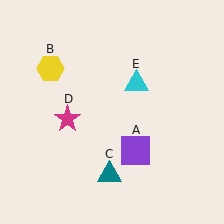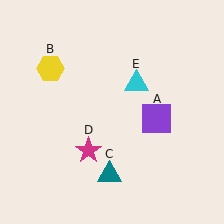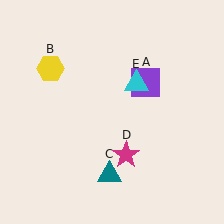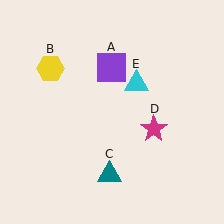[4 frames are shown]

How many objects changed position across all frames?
2 objects changed position: purple square (object A), magenta star (object D).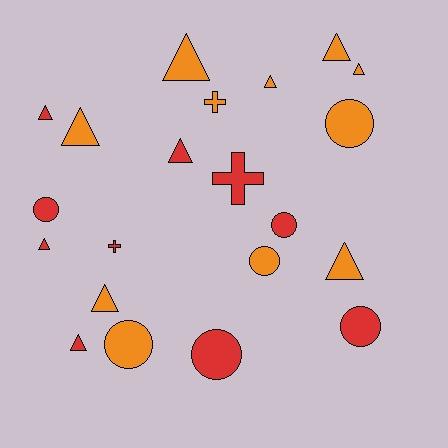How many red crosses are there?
There are 2 red crosses.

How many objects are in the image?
There are 21 objects.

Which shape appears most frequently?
Triangle, with 11 objects.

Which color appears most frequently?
Orange, with 11 objects.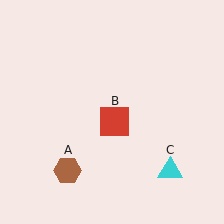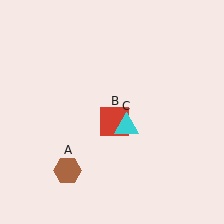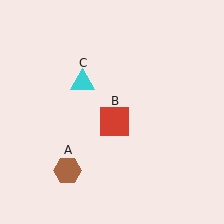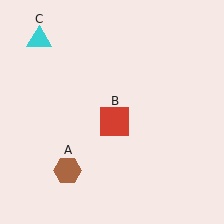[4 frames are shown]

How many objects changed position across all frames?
1 object changed position: cyan triangle (object C).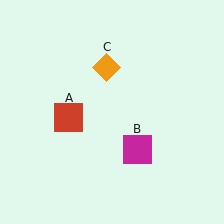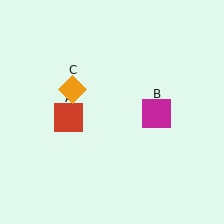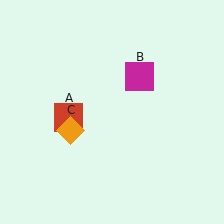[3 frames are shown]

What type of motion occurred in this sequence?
The magenta square (object B), orange diamond (object C) rotated counterclockwise around the center of the scene.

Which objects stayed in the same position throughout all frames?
Red square (object A) remained stationary.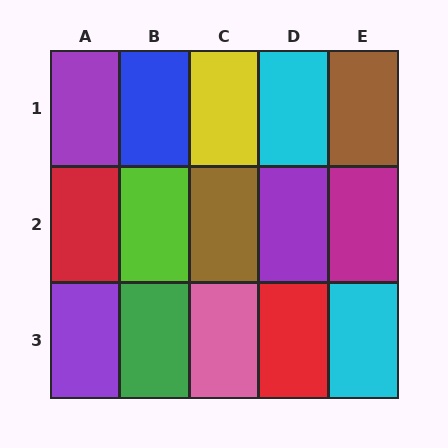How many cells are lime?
1 cell is lime.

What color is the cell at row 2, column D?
Purple.